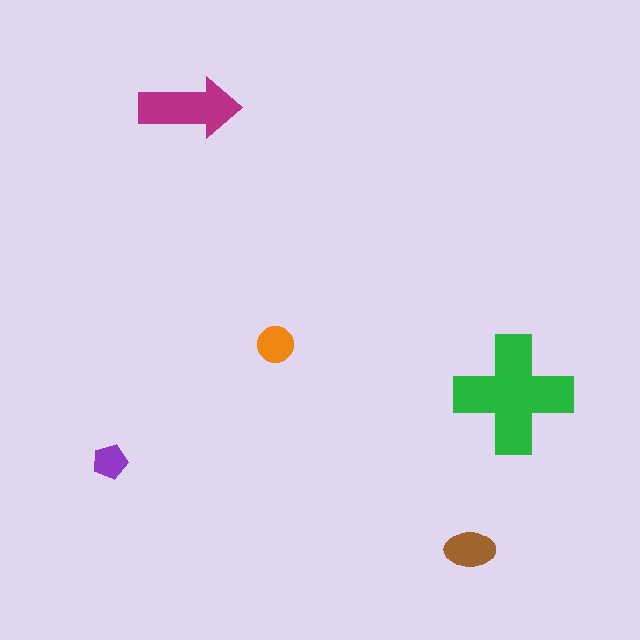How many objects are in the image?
There are 5 objects in the image.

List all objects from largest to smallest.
The green cross, the magenta arrow, the brown ellipse, the orange circle, the purple pentagon.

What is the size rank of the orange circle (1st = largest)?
4th.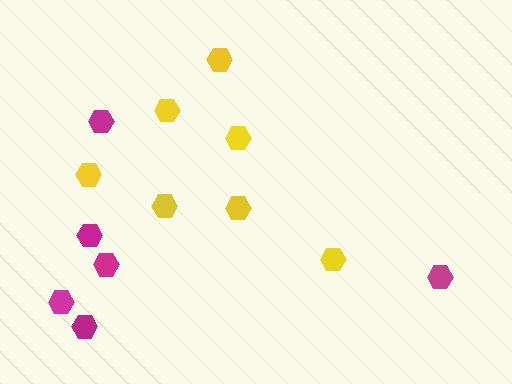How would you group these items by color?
There are 2 groups: one group of magenta hexagons (6) and one group of yellow hexagons (7).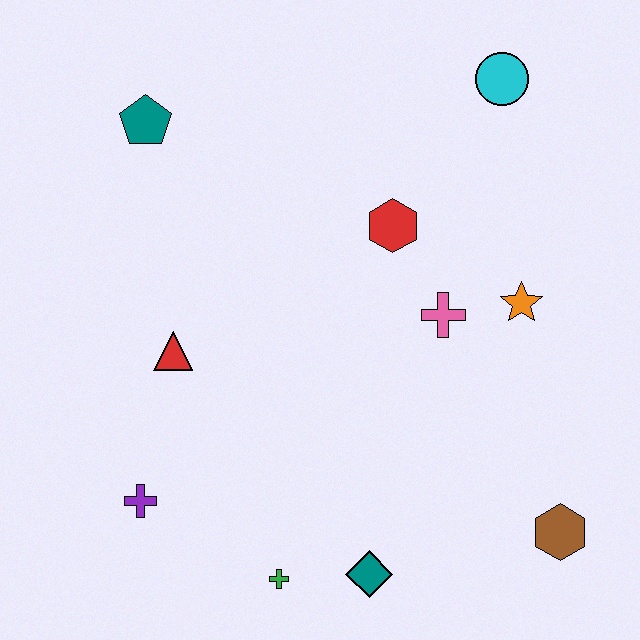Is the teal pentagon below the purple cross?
No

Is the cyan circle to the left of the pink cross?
No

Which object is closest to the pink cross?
The orange star is closest to the pink cross.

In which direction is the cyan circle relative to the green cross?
The cyan circle is above the green cross.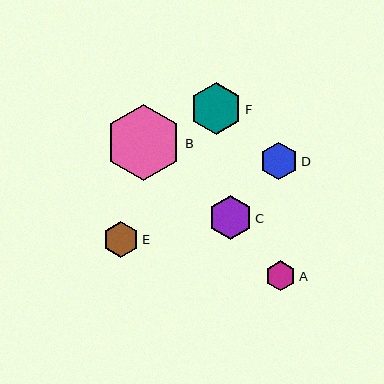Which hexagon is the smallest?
Hexagon A is the smallest with a size of approximately 30 pixels.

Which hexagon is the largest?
Hexagon B is the largest with a size of approximately 76 pixels.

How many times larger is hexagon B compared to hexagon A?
Hexagon B is approximately 2.5 times the size of hexagon A.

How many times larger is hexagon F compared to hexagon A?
Hexagon F is approximately 1.7 times the size of hexagon A.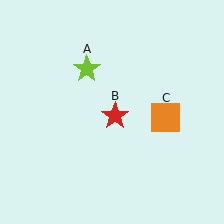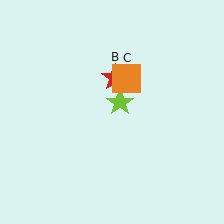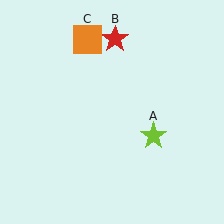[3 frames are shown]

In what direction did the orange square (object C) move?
The orange square (object C) moved up and to the left.